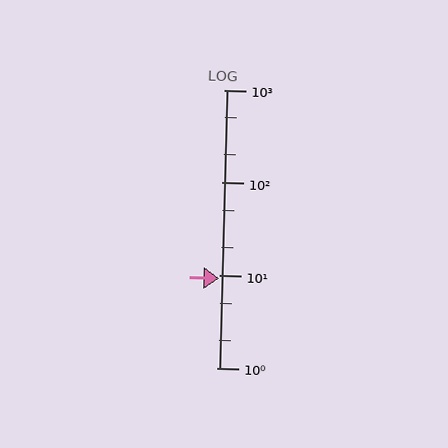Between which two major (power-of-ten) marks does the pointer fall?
The pointer is between 1 and 10.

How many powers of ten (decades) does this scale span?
The scale spans 3 decades, from 1 to 1000.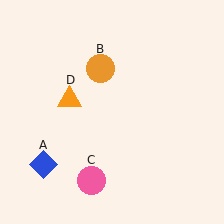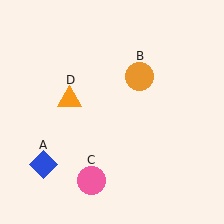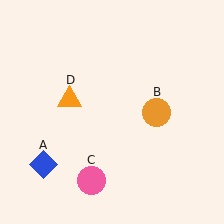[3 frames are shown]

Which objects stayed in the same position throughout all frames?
Blue diamond (object A) and pink circle (object C) and orange triangle (object D) remained stationary.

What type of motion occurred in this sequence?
The orange circle (object B) rotated clockwise around the center of the scene.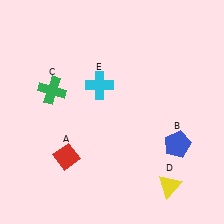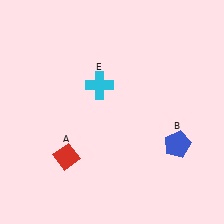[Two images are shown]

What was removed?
The green cross (C), the yellow triangle (D) were removed in Image 2.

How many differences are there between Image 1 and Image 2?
There are 2 differences between the two images.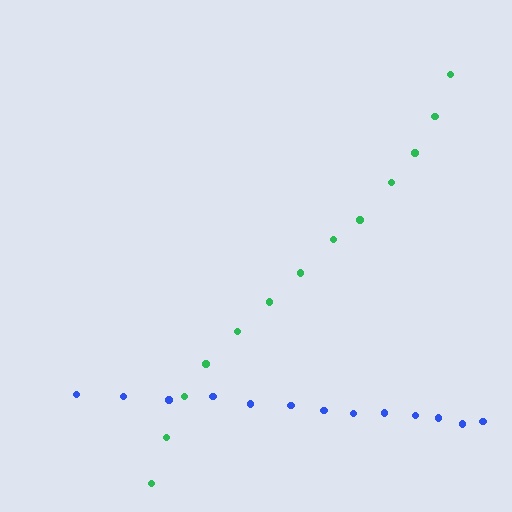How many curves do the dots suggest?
There are 2 distinct paths.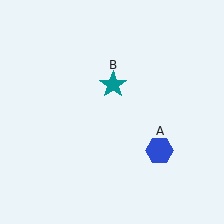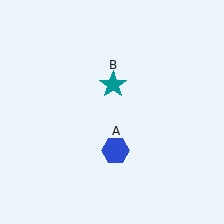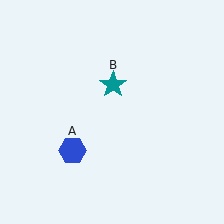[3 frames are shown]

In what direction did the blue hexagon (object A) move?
The blue hexagon (object A) moved left.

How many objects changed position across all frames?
1 object changed position: blue hexagon (object A).